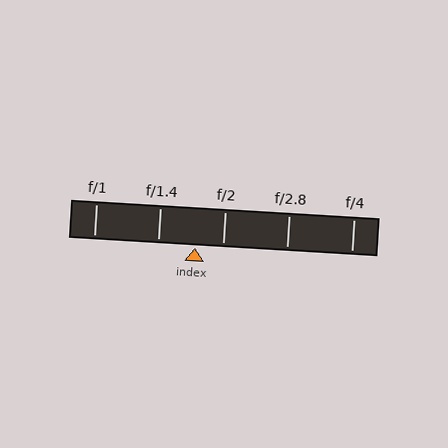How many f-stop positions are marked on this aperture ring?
There are 5 f-stop positions marked.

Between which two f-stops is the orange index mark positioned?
The index mark is between f/1.4 and f/2.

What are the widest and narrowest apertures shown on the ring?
The widest aperture shown is f/1 and the narrowest is f/4.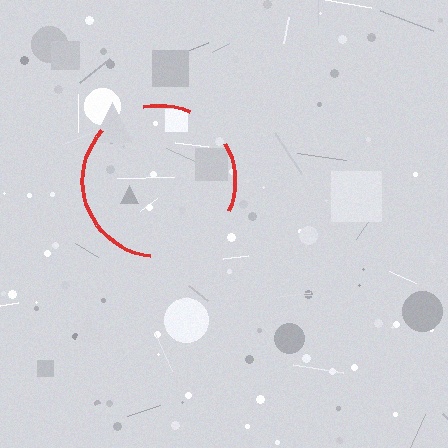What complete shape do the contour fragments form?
The contour fragments form a circle.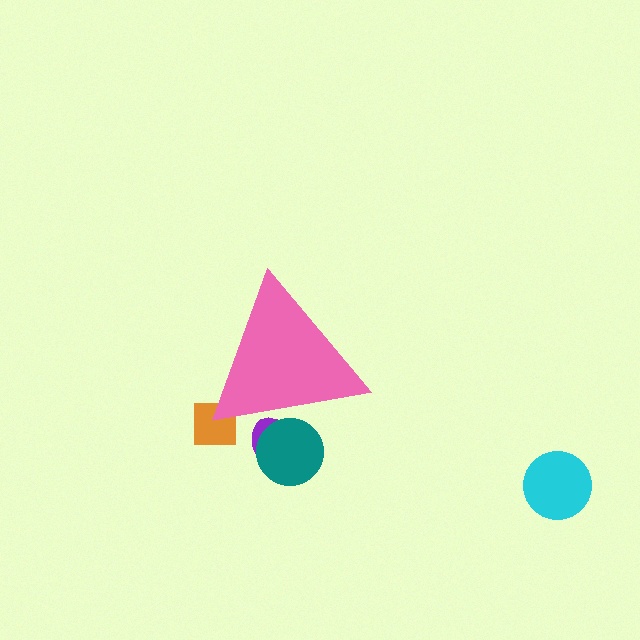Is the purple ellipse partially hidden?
Yes, the purple ellipse is partially hidden behind the pink triangle.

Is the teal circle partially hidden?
Yes, the teal circle is partially hidden behind the pink triangle.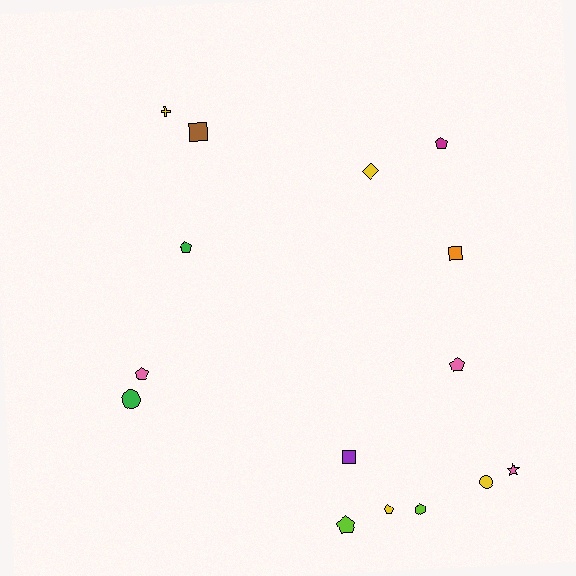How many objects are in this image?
There are 15 objects.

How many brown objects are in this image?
There is 1 brown object.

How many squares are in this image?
There are 3 squares.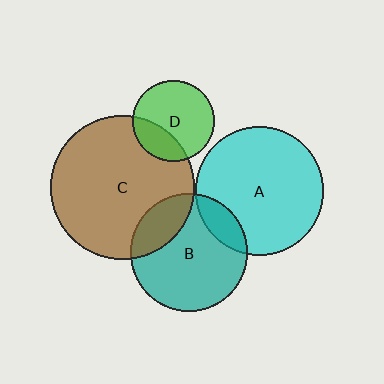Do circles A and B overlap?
Yes.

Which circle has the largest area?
Circle C (brown).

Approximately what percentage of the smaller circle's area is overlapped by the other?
Approximately 15%.